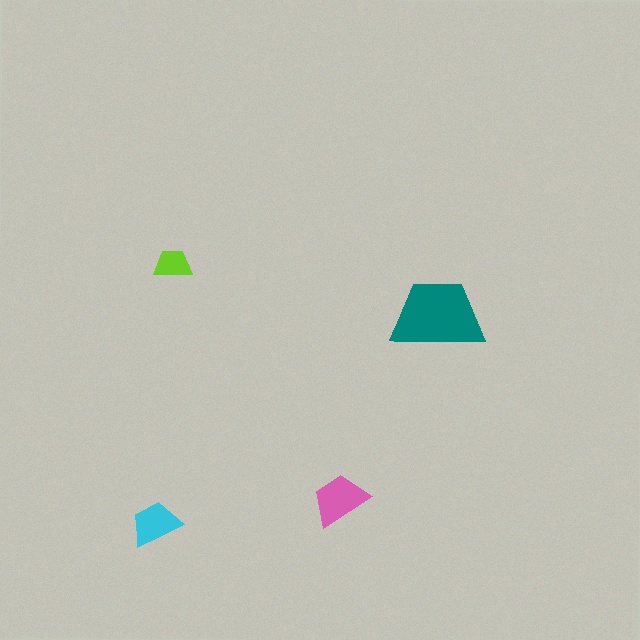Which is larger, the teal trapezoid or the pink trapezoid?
The teal one.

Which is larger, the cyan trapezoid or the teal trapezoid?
The teal one.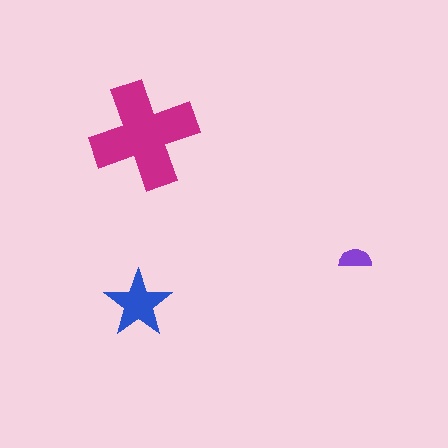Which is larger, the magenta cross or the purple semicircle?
The magenta cross.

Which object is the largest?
The magenta cross.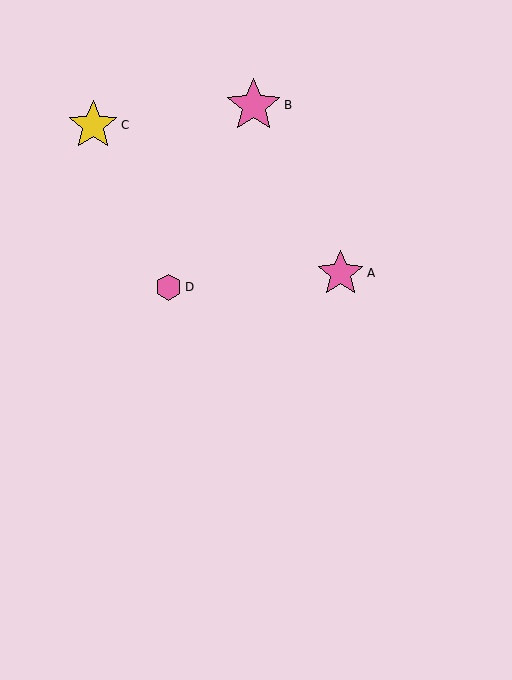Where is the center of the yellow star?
The center of the yellow star is at (93, 125).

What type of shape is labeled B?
Shape B is a pink star.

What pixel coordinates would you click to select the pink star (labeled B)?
Click at (254, 105) to select the pink star B.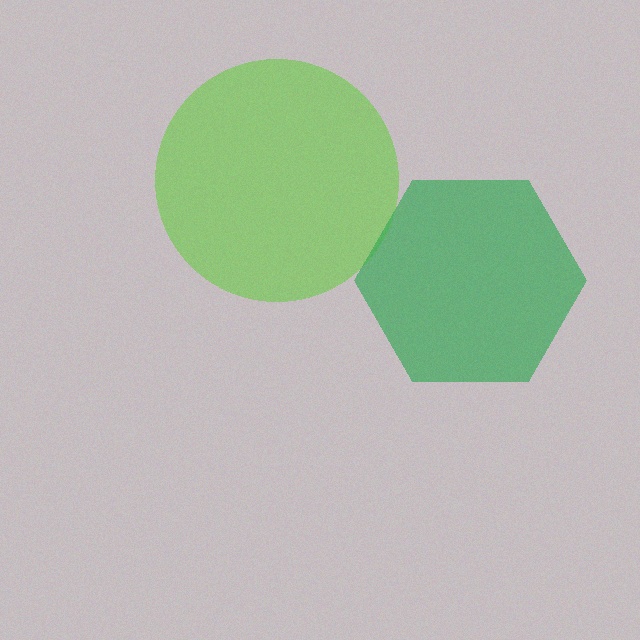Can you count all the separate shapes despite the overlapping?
Yes, there are 2 separate shapes.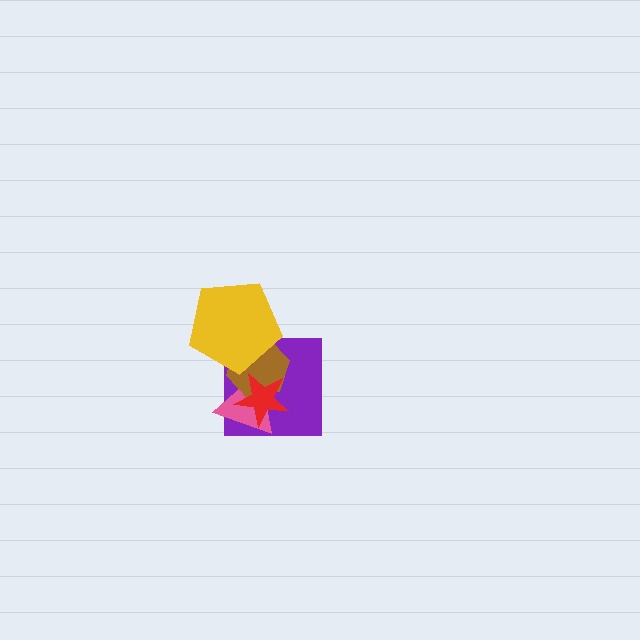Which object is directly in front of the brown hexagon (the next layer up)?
The red star is directly in front of the brown hexagon.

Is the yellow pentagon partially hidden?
No, no other shape covers it.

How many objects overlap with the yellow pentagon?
2 objects overlap with the yellow pentagon.